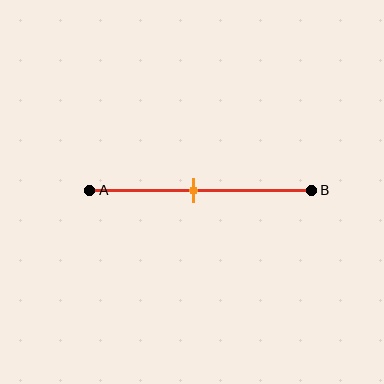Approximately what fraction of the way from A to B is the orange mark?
The orange mark is approximately 45% of the way from A to B.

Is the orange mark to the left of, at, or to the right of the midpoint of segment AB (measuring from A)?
The orange mark is to the left of the midpoint of segment AB.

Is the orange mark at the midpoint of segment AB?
No, the mark is at about 45% from A, not at the 50% midpoint.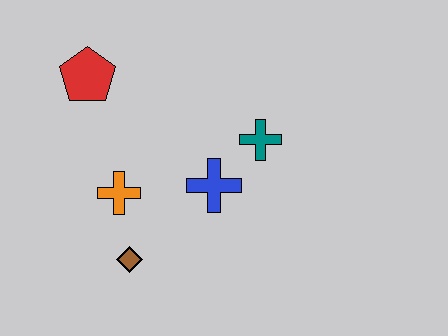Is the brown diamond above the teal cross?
No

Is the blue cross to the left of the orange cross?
No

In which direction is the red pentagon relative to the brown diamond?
The red pentagon is above the brown diamond.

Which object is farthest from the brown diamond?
The red pentagon is farthest from the brown diamond.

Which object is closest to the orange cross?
The brown diamond is closest to the orange cross.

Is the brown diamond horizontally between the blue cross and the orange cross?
Yes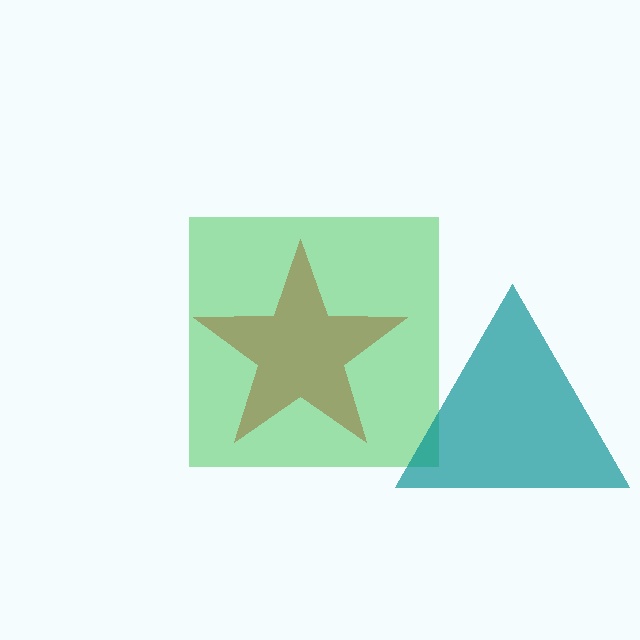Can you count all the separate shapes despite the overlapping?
Yes, there are 3 separate shapes.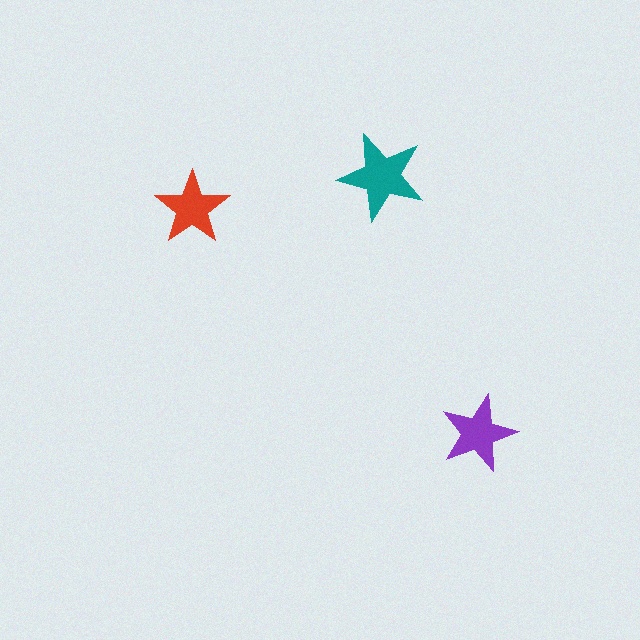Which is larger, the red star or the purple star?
The purple one.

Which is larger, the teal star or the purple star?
The teal one.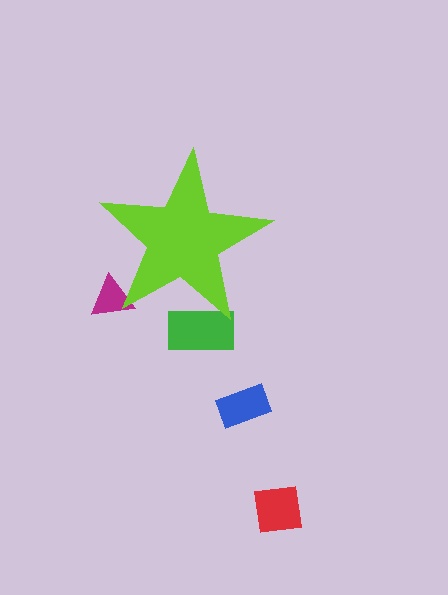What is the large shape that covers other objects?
A lime star.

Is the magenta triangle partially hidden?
Yes, the magenta triangle is partially hidden behind the lime star.